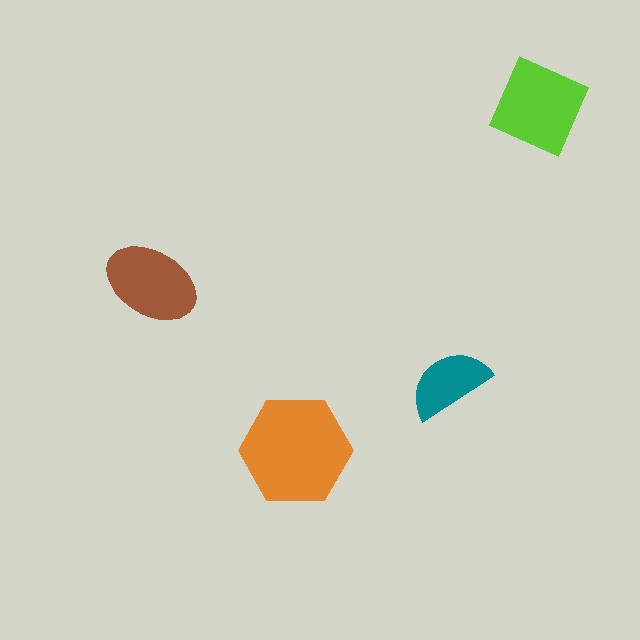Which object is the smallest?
The teal semicircle.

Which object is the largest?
The orange hexagon.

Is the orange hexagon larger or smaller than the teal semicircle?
Larger.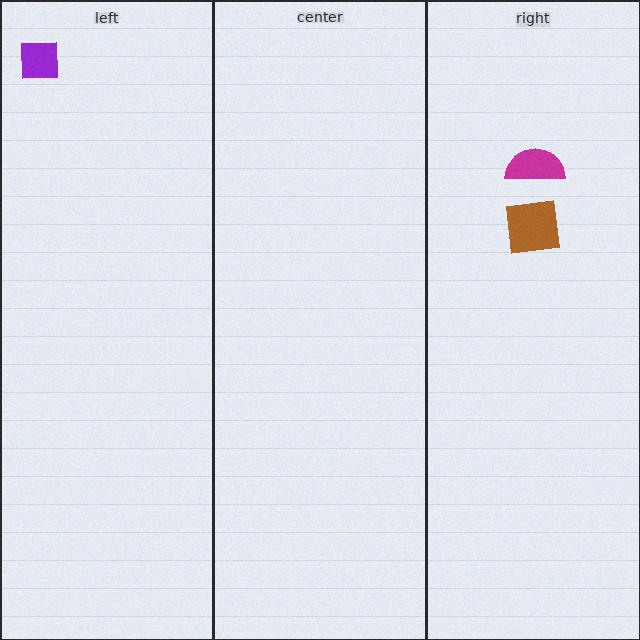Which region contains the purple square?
The left region.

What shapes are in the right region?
The brown square, the magenta semicircle.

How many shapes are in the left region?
1.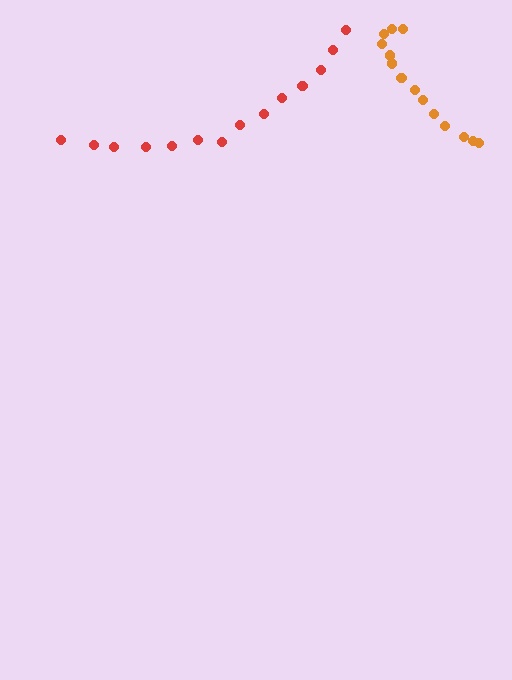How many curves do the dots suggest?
There are 2 distinct paths.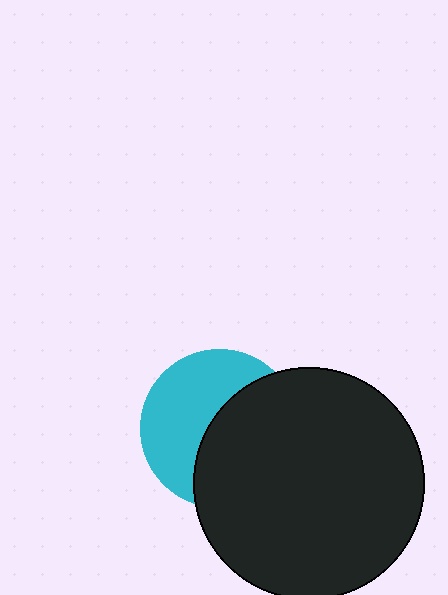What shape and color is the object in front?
The object in front is a black circle.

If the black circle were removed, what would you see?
You would see the complete cyan circle.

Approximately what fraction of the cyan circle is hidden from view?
Roughly 51% of the cyan circle is hidden behind the black circle.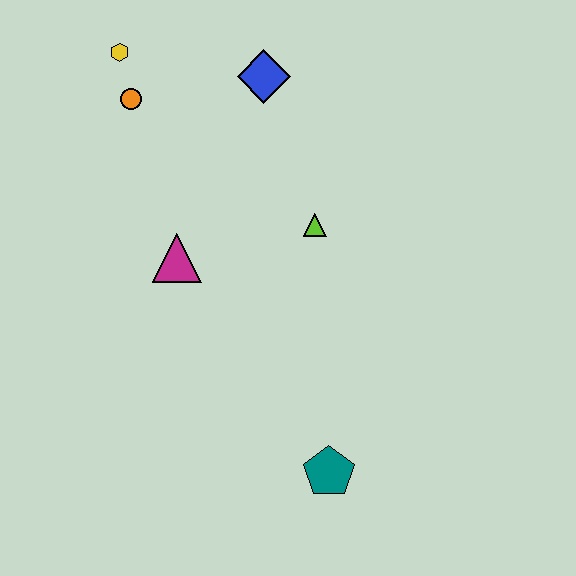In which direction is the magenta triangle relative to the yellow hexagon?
The magenta triangle is below the yellow hexagon.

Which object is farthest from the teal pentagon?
The yellow hexagon is farthest from the teal pentagon.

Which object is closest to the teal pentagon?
The lime triangle is closest to the teal pentagon.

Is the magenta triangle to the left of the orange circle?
No